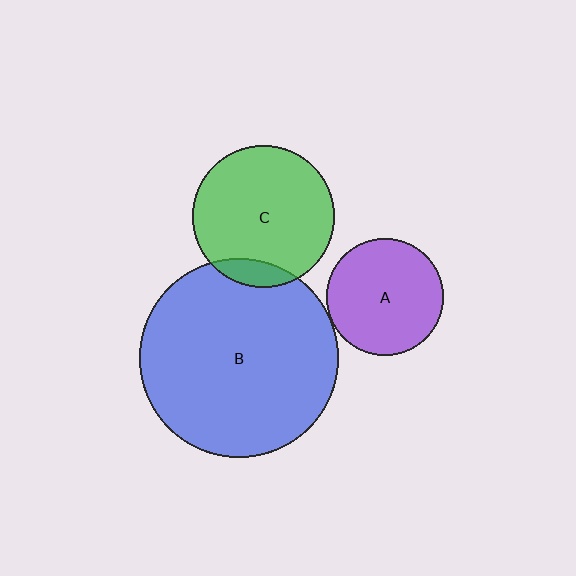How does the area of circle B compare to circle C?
Approximately 2.0 times.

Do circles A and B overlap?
Yes.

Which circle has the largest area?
Circle B (blue).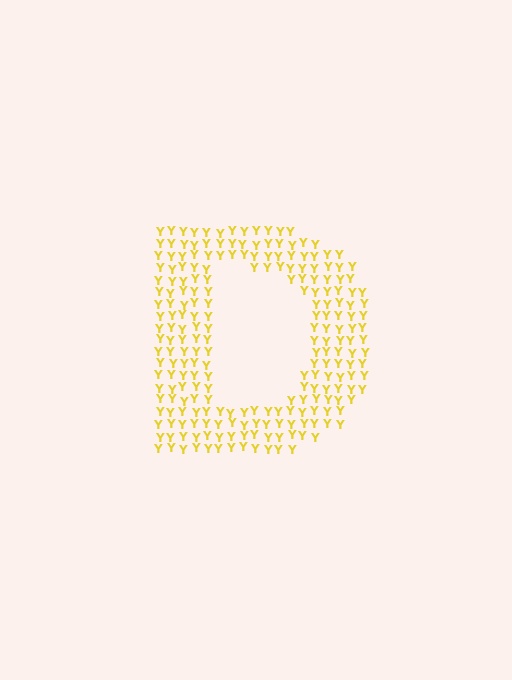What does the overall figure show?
The overall figure shows the letter D.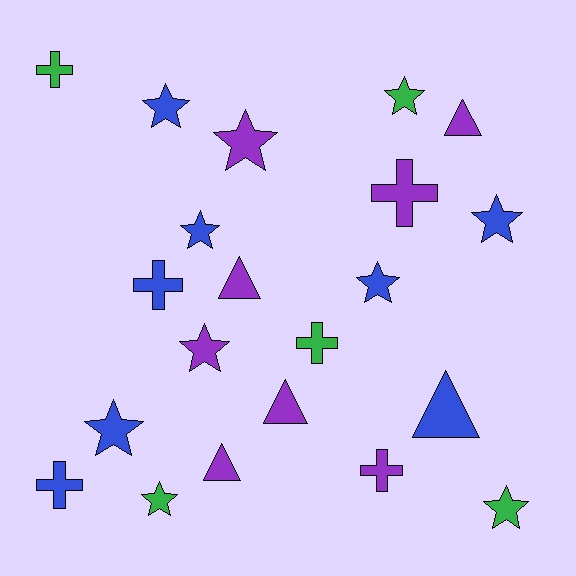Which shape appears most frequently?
Star, with 10 objects.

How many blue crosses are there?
There are 2 blue crosses.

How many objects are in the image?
There are 21 objects.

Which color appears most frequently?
Blue, with 8 objects.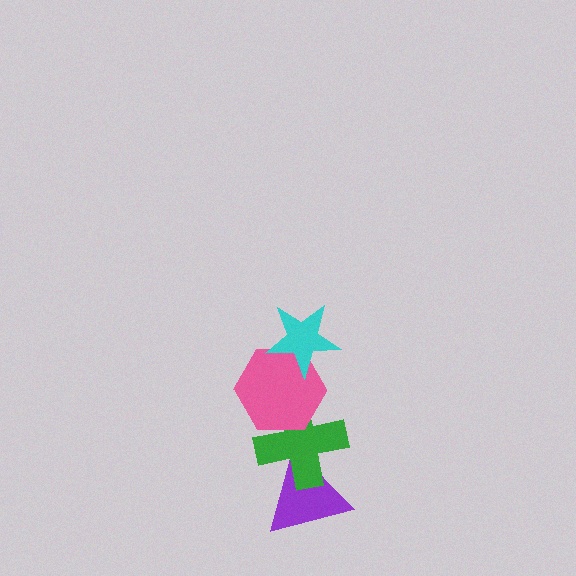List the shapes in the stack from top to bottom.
From top to bottom: the cyan star, the pink hexagon, the green cross, the purple triangle.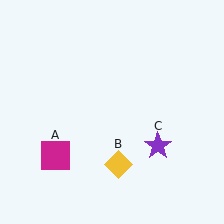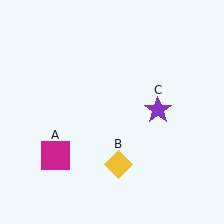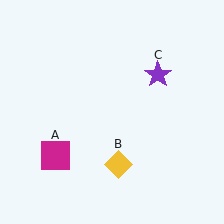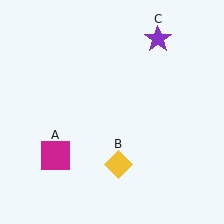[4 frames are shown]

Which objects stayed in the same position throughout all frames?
Magenta square (object A) and yellow diamond (object B) remained stationary.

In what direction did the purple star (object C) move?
The purple star (object C) moved up.